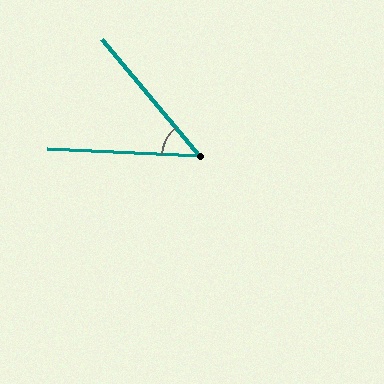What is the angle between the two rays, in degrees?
Approximately 48 degrees.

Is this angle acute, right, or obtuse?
It is acute.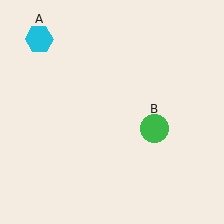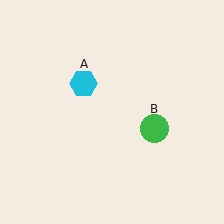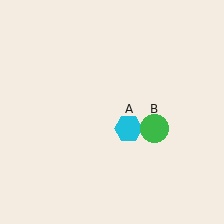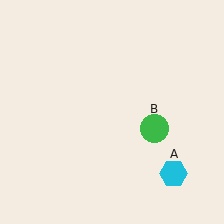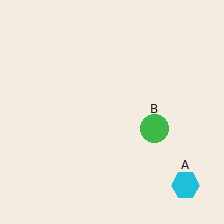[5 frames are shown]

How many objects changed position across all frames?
1 object changed position: cyan hexagon (object A).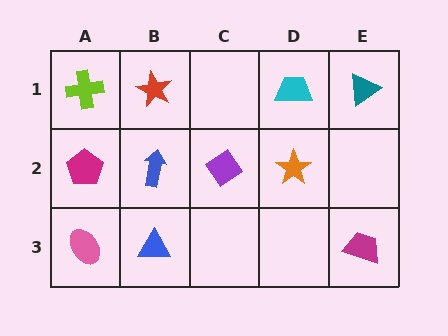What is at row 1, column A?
A lime cross.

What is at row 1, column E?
A teal triangle.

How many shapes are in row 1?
4 shapes.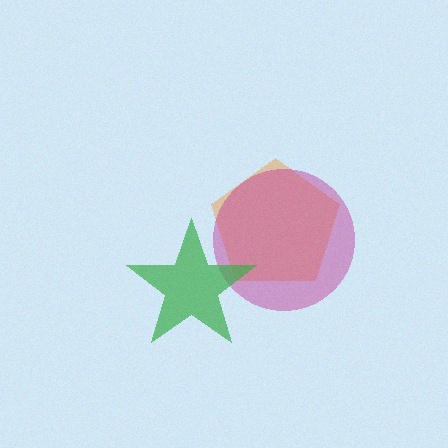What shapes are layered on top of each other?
The layered shapes are: an orange pentagon, a magenta circle, a green star.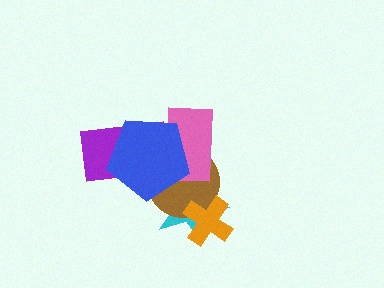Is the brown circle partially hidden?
Yes, it is partially covered by another shape.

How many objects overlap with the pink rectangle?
4 objects overlap with the pink rectangle.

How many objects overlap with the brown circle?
5 objects overlap with the brown circle.